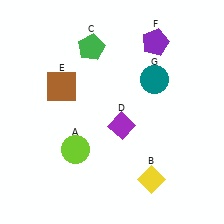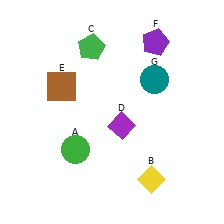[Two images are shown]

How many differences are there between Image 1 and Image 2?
There is 1 difference between the two images.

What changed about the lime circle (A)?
In Image 1, A is lime. In Image 2, it changed to green.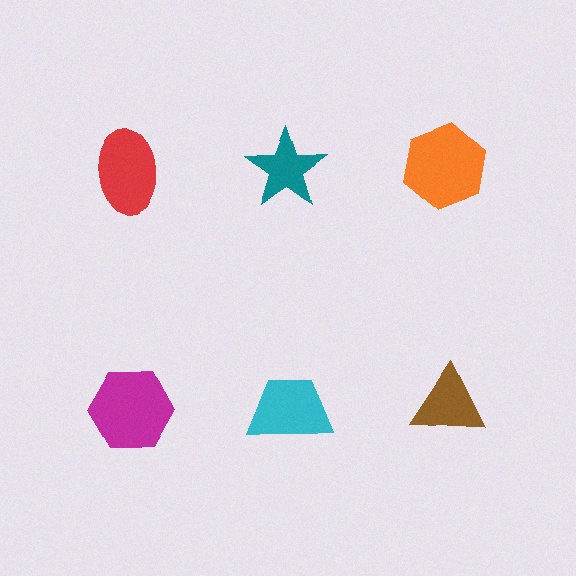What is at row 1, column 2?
A teal star.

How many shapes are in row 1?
3 shapes.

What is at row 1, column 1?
A red ellipse.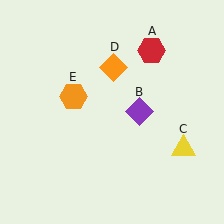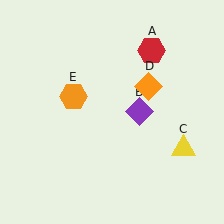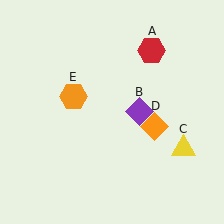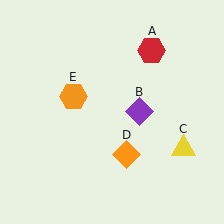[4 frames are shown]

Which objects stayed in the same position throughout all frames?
Red hexagon (object A) and purple diamond (object B) and yellow triangle (object C) and orange hexagon (object E) remained stationary.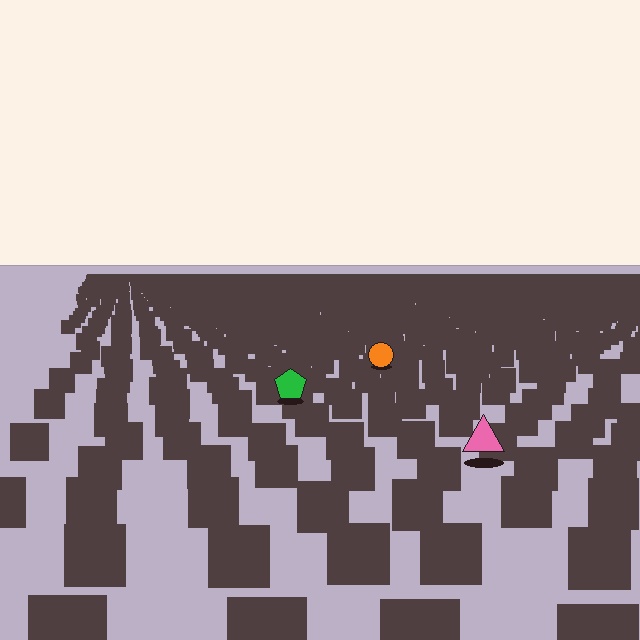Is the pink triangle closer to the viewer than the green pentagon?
Yes. The pink triangle is closer — you can tell from the texture gradient: the ground texture is coarser near it.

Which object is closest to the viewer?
The pink triangle is closest. The texture marks near it are larger and more spread out.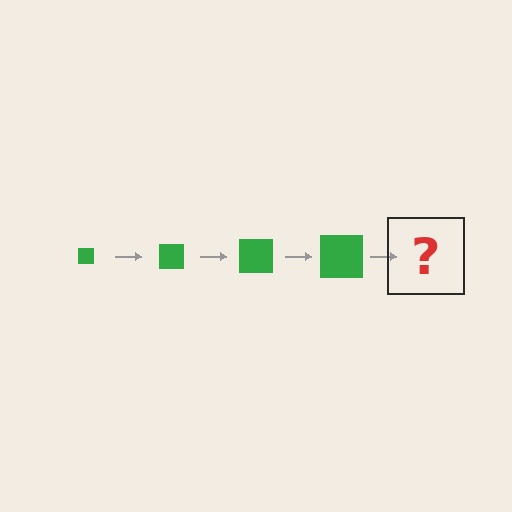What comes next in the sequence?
The next element should be a green square, larger than the previous one.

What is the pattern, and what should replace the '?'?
The pattern is that the square gets progressively larger each step. The '?' should be a green square, larger than the previous one.